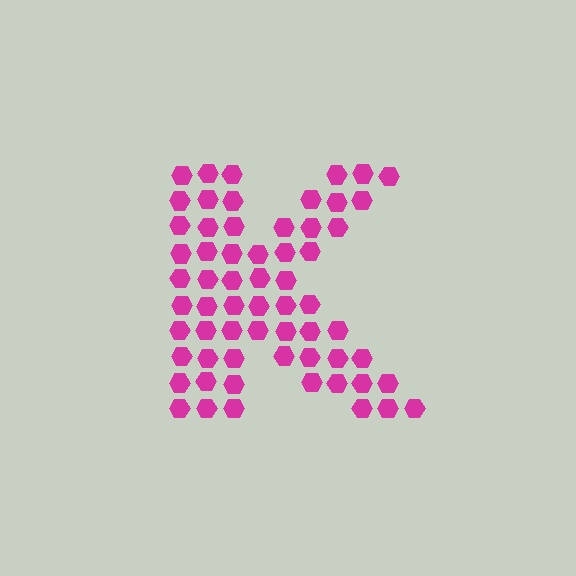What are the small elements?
The small elements are hexagons.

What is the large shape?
The large shape is the letter K.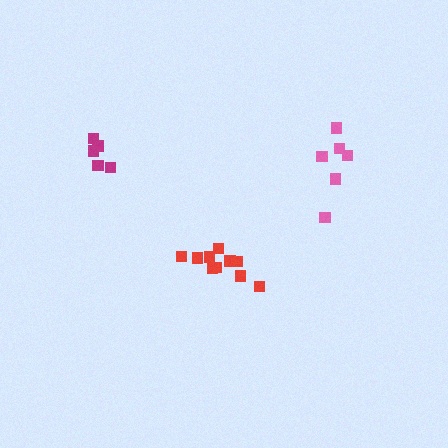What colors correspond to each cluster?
The clusters are colored: magenta, pink, red.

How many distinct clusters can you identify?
There are 3 distinct clusters.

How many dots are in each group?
Group 1: 5 dots, Group 2: 6 dots, Group 3: 10 dots (21 total).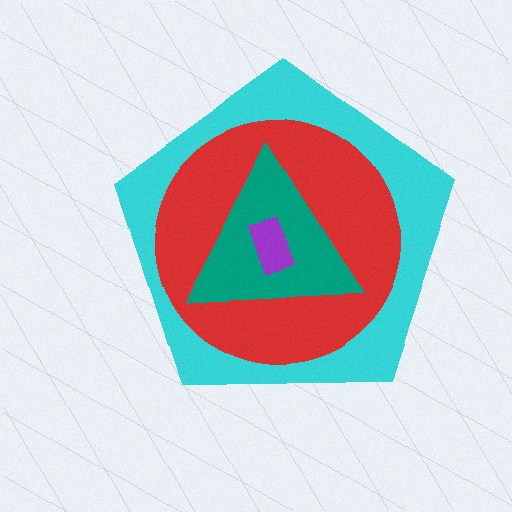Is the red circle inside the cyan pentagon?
Yes.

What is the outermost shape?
The cyan pentagon.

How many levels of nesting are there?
4.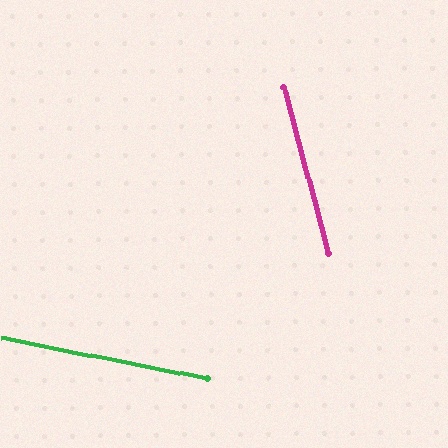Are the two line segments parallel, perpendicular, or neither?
Neither parallel nor perpendicular — they differ by about 64°.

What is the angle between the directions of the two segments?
Approximately 64 degrees.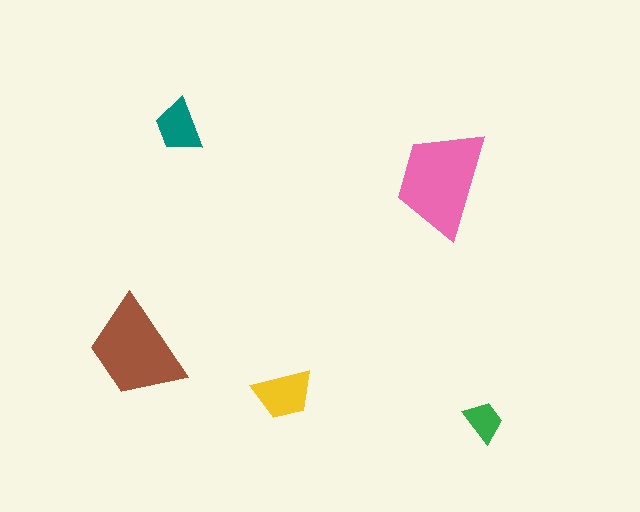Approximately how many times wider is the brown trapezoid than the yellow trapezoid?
About 1.5 times wider.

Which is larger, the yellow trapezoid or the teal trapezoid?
The yellow one.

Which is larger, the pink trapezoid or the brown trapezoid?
The pink one.